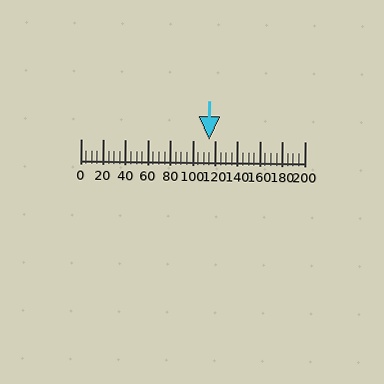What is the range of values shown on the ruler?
The ruler shows values from 0 to 200.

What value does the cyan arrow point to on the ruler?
The cyan arrow points to approximately 115.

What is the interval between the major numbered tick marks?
The major tick marks are spaced 20 units apart.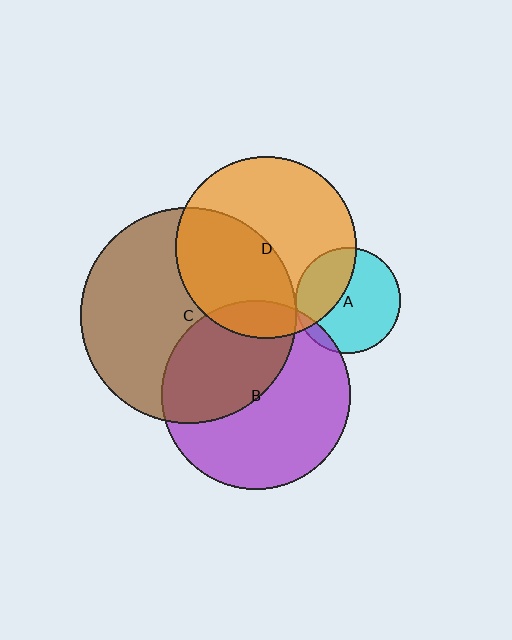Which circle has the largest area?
Circle C (brown).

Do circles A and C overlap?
Yes.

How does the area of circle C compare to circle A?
Approximately 4.2 times.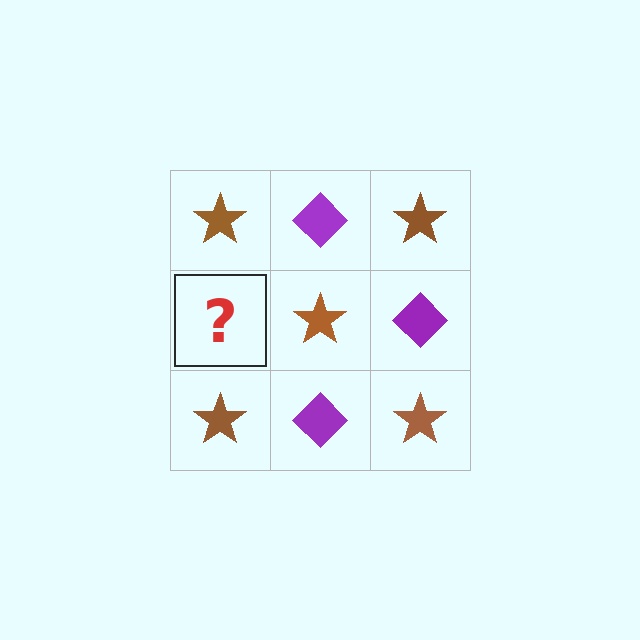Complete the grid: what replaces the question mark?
The question mark should be replaced with a purple diamond.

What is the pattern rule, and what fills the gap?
The rule is that it alternates brown star and purple diamond in a checkerboard pattern. The gap should be filled with a purple diamond.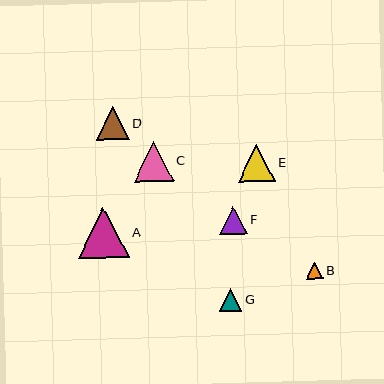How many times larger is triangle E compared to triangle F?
Triangle E is approximately 1.3 times the size of triangle F.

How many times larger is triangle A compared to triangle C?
Triangle A is approximately 1.3 times the size of triangle C.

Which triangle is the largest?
Triangle A is the largest with a size of approximately 51 pixels.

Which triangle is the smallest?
Triangle B is the smallest with a size of approximately 17 pixels.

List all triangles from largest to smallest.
From largest to smallest: A, C, E, D, F, G, B.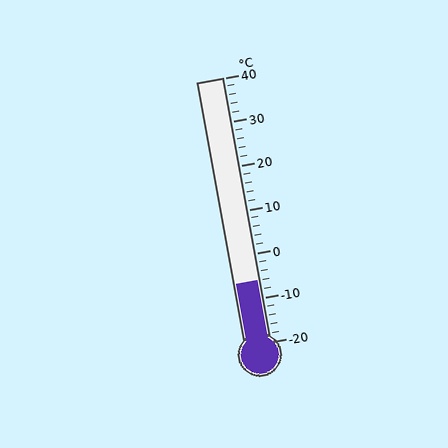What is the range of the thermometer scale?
The thermometer scale ranges from -20°C to 40°C.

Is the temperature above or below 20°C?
The temperature is below 20°C.